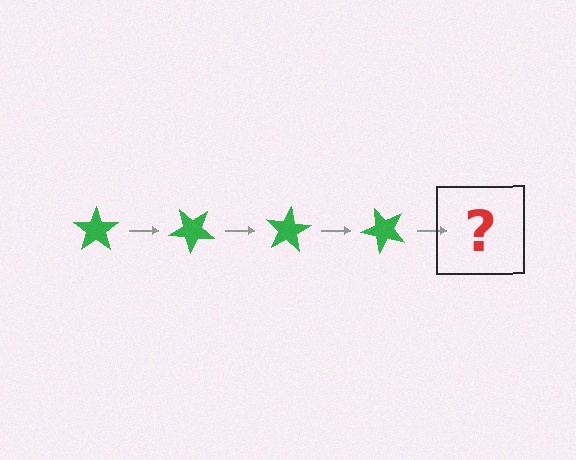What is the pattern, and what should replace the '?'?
The pattern is that the star rotates 40 degrees each step. The '?' should be a green star rotated 160 degrees.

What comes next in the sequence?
The next element should be a green star rotated 160 degrees.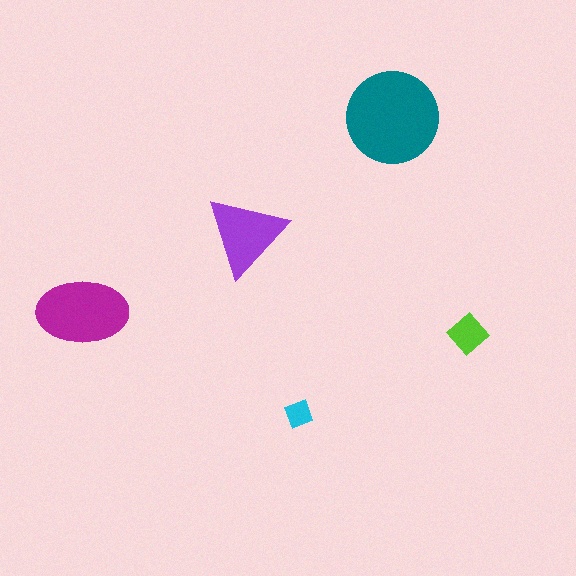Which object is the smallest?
The cyan diamond.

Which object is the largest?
The teal circle.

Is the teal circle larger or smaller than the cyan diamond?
Larger.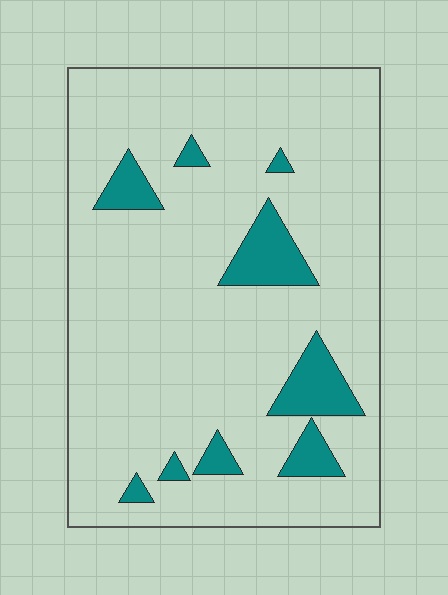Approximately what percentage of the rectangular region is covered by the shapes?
Approximately 10%.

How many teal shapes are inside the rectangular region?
9.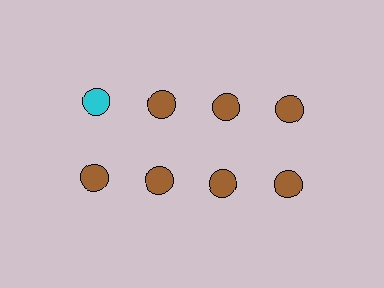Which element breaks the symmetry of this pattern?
The cyan circle in the top row, leftmost column breaks the symmetry. All other shapes are brown circles.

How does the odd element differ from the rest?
It has a different color: cyan instead of brown.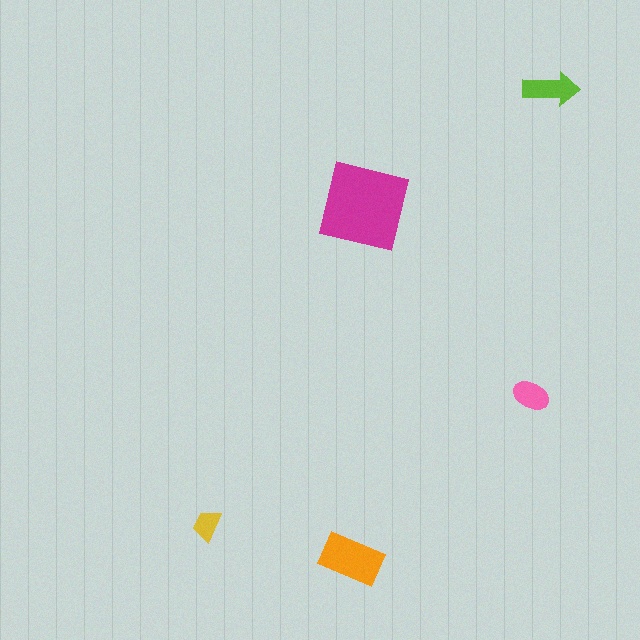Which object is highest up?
The lime arrow is topmost.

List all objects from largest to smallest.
The magenta square, the orange rectangle, the lime arrow, the pink ellipse, the yellow trapezoid.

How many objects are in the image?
There are 5 objects in the image.